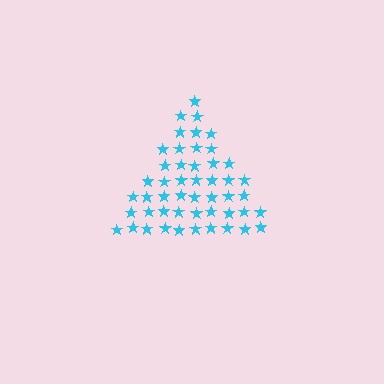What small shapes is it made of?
It is made of small stars.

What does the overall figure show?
The overall figure shows a triangle.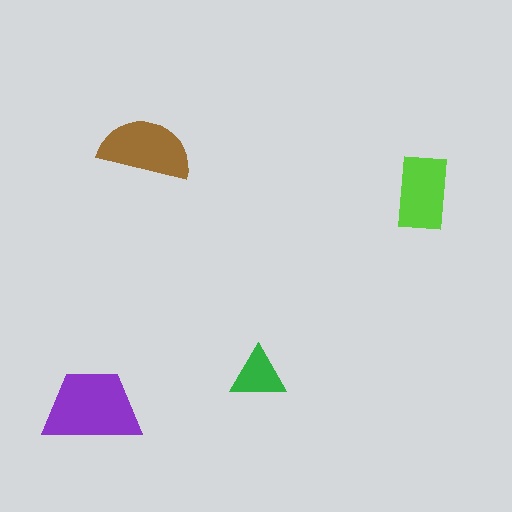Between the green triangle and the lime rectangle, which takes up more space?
The lime rectangle.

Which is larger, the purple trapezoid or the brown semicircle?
The purple trapezoid.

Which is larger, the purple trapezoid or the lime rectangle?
The purple trapezoid.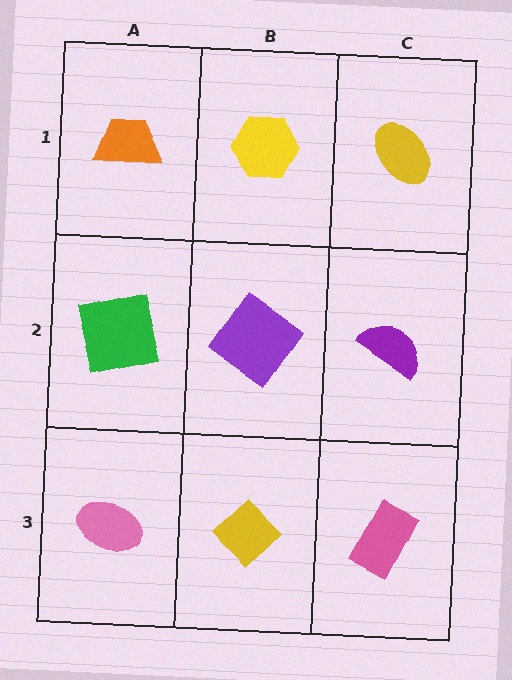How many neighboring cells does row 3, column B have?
3.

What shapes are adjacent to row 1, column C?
A purple semicircle (row 2, column C), a yellow hexagon (row 1, column B).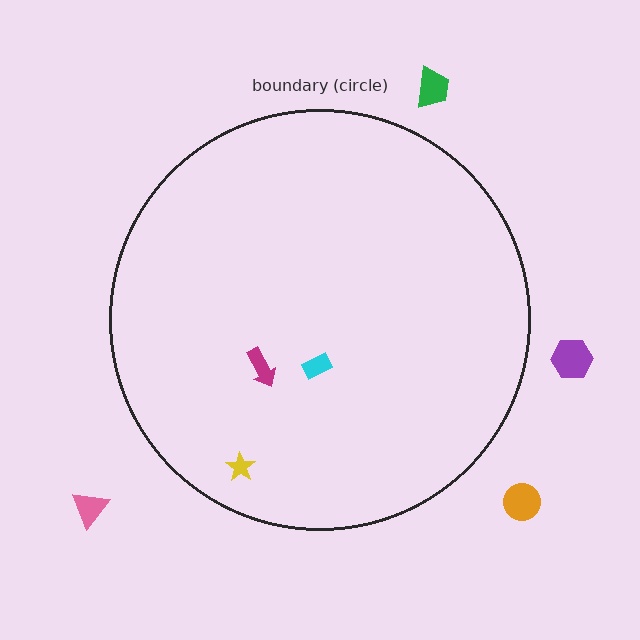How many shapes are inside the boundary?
3 inside, 4 outside.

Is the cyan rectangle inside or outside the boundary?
Inside.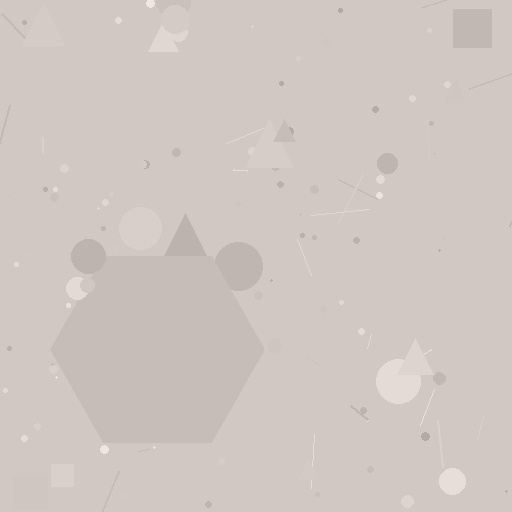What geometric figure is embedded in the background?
A hexagon is embedded in the background.